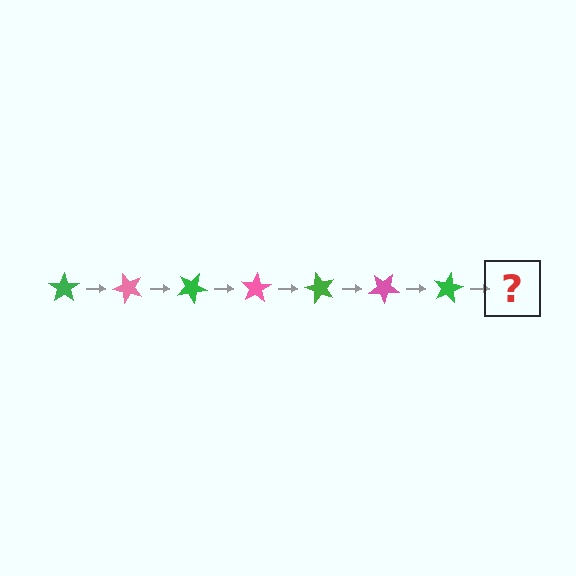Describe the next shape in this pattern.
It should be a pink star, rotated 350 degrees from the start.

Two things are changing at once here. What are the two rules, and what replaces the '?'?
The two rules are that it rotates 50 degrees each step and the color cycles through green and pink. The '?' should be a pink star, rotated 350 degrees from the start.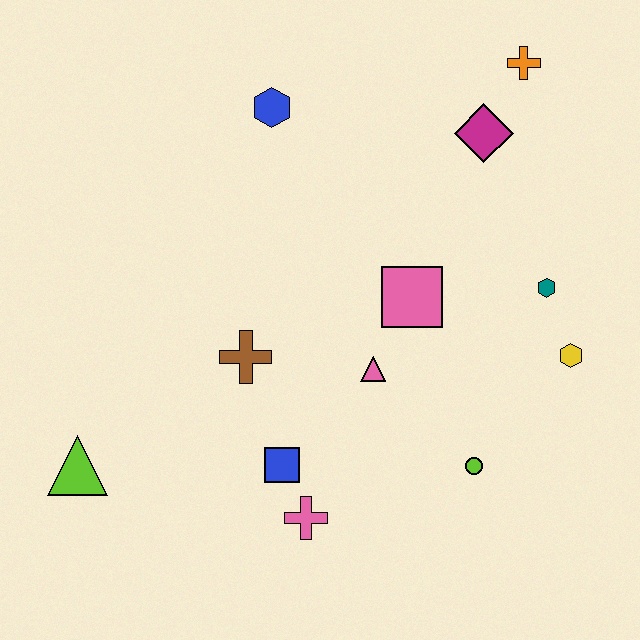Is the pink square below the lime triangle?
No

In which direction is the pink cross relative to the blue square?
The pink cross is below the blue square.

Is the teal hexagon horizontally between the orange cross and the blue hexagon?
No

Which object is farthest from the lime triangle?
The orange cross is farthest from the lime triangle.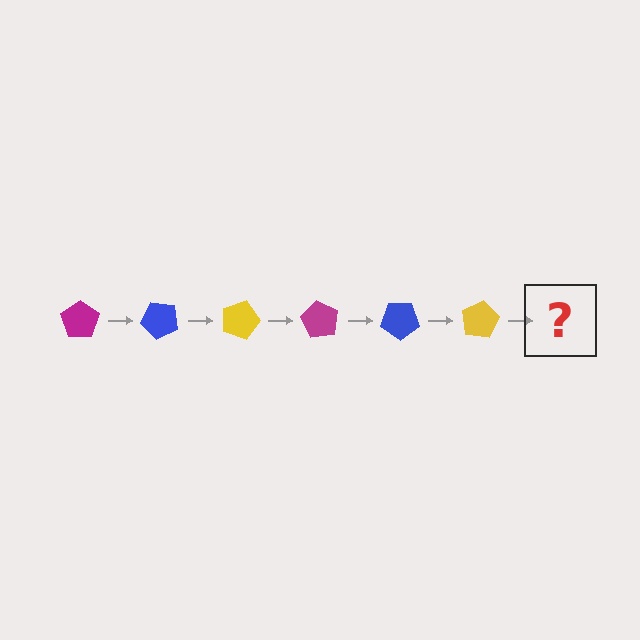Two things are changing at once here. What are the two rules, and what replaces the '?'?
The two rules are that it rotates 45 degrees each step and the color cycles through magenta, blue, and yellow. The '?' should be a magenta pentagon, rotated 270 degrees from the start.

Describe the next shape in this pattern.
It should be a magenta pentagon, rotated 270 degrees from the start.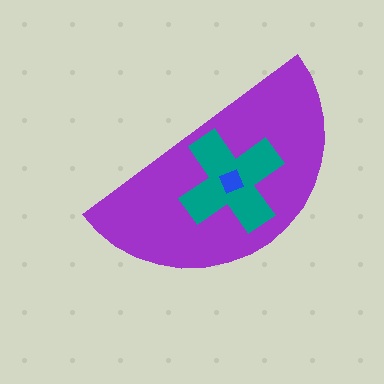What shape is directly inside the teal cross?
The blue diamond.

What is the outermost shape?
The purple semicircle.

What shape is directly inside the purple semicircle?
The teal cross.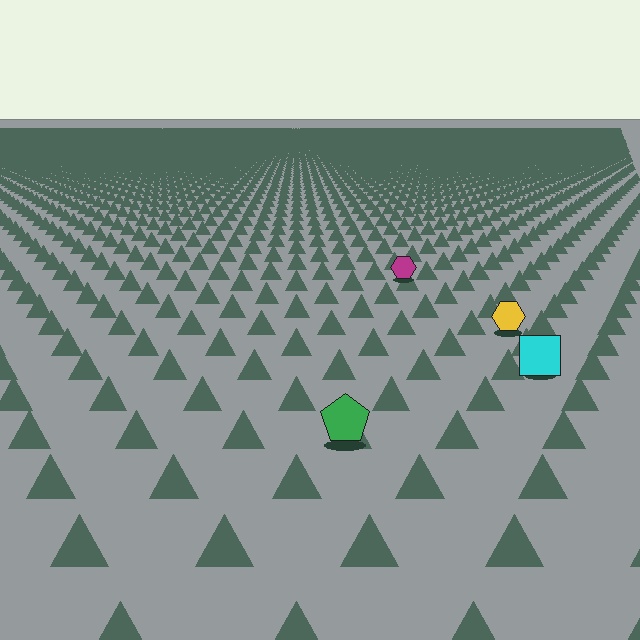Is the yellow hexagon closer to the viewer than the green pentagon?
No. The green pentagon is closer — you can tell from the texture gradient: the ground texture is coarser near it.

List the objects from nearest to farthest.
From nearest to farthest: the green pentagon, the cyan square, the yellow hexagon, the magenta hexagon.